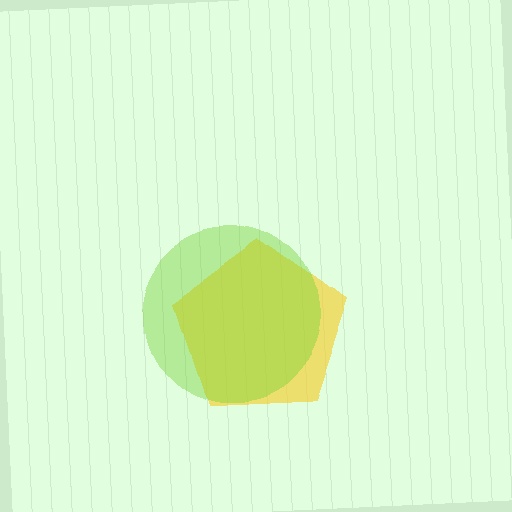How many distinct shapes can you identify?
There are 2 distinct shapes: a yellow pentagon, a lime circle.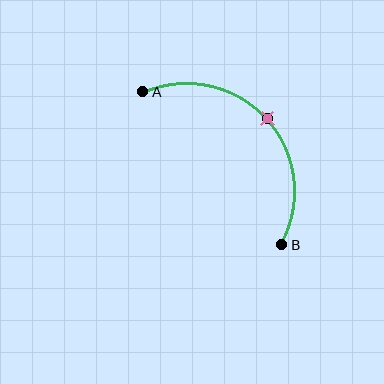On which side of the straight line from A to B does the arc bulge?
The arc bulges above and to the right of the straight line connecting A and B.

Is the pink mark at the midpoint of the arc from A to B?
Yes. The pink mark lies on the arc at equal arc-length from both A and B — it is the arc midpoint.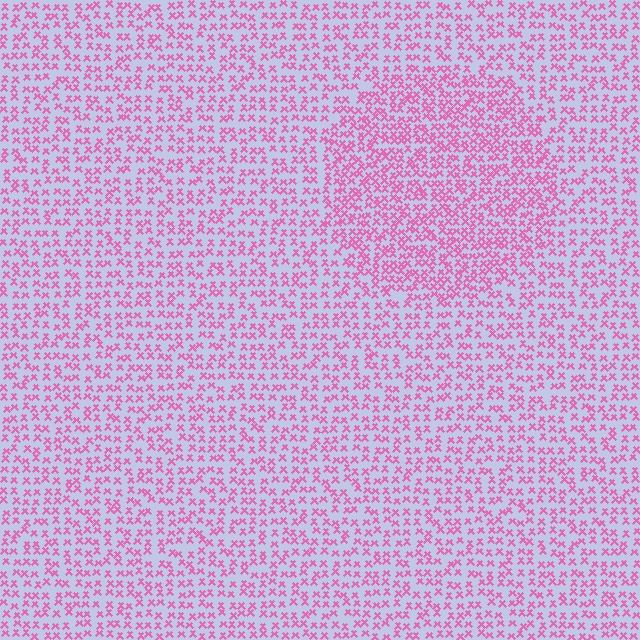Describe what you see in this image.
The image contains small pink elements arranged at two different densities. A circle-shaped region is visible where the elements are more densely packed than the surrounding area.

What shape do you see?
I see a circle.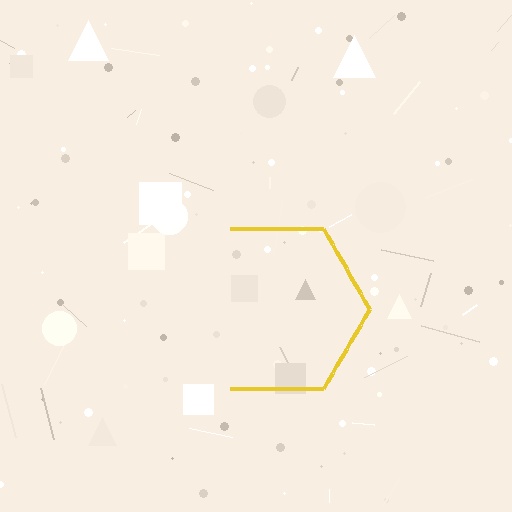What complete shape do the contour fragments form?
The contour fragments form a hexagon.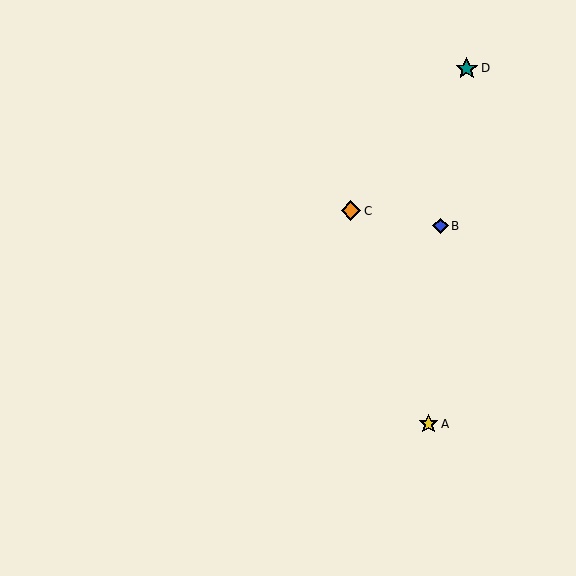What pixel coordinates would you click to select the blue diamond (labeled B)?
Click at (441, 226) to select the blue diamond B.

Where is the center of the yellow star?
The center of the yellow star is at (428, 424).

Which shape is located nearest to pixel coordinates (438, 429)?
The yellow star (labeled A) at (428, 424) is nearest to that location.